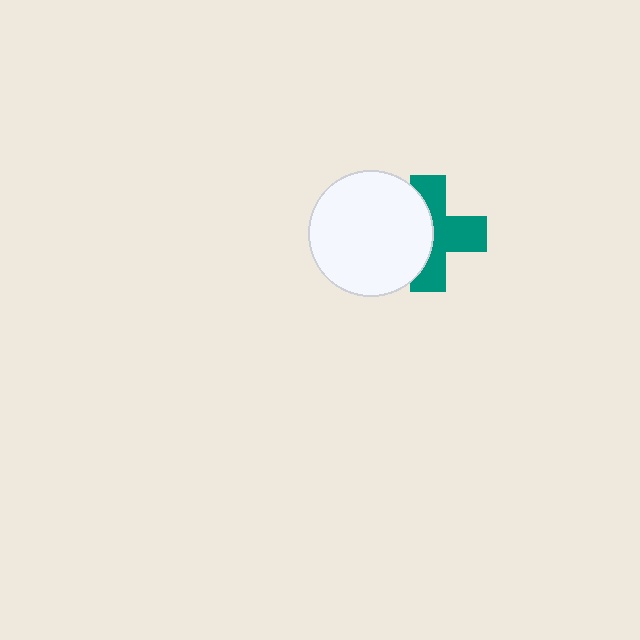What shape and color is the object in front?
The object in front is a white circle.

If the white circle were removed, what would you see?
You would see the complete teal cross.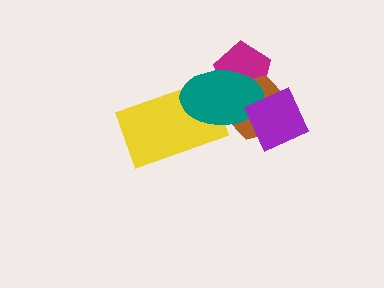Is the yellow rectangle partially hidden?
Yes, it is partially covered by another shape.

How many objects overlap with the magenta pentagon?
2 objects overlap with the magenta pentagon.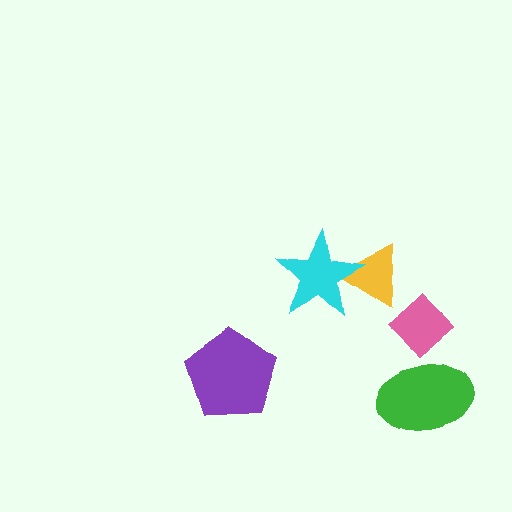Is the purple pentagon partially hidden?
No, no other shape covers it.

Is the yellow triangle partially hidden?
Yes, it is partially covered by another shape.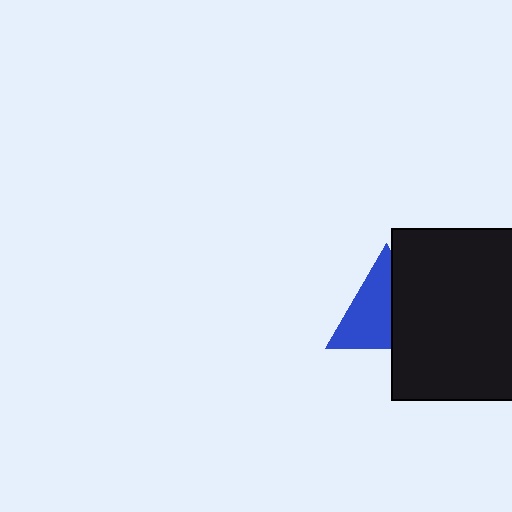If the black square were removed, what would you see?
You would see the complete blue triangle.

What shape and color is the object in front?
The object in front is a black square.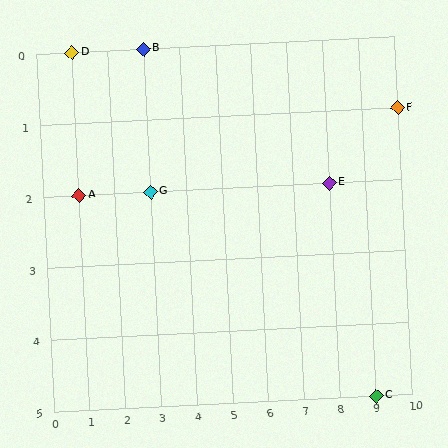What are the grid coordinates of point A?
Point A is at grid coordinates (1, 2).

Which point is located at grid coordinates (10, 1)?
Point F is at (10, 1).